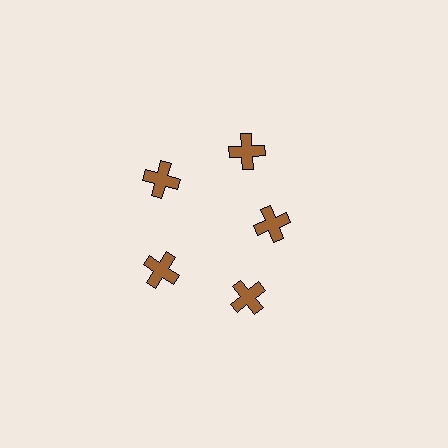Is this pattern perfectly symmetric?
No. The 5 brown crosses are arranged in a ring, but one element near the 3 o'clock position is pulled inward toward the center, breaking the 5-fold rotational symmetry.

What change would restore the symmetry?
The symmetry would be restored by moving it outward, back onto the ring so that all 5 crosses sit at equal angles and equal distance from the center.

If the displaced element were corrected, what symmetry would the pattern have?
It would have 5-fold rotational symmetry — the pattern would map onto itself every 72 degrees.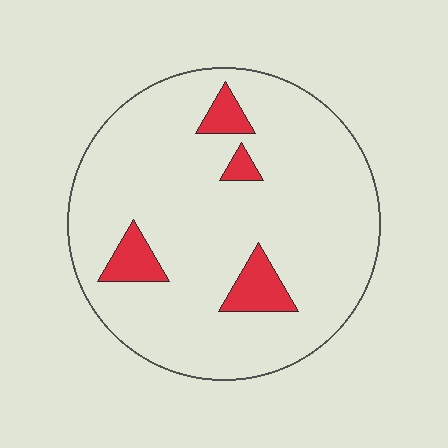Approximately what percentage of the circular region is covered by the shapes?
Approximately 10%.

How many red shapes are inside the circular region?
4.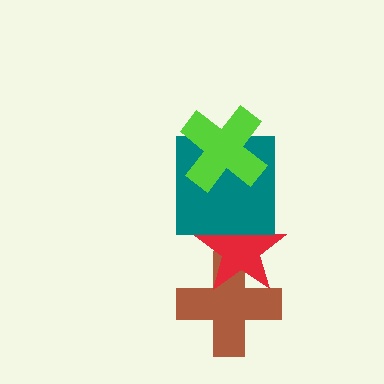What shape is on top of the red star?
The teal square is on top of the red star.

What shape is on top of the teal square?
The lime cross is on top of the teal square.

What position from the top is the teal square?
The teal square is 2nd from the top.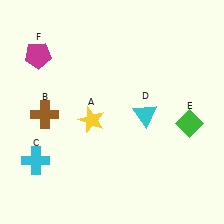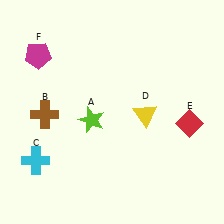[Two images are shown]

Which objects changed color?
A changed from yellow to lime. D changed from cyan to yellow. E changed from green to red.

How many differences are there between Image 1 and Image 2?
There are 3 differences between the two images.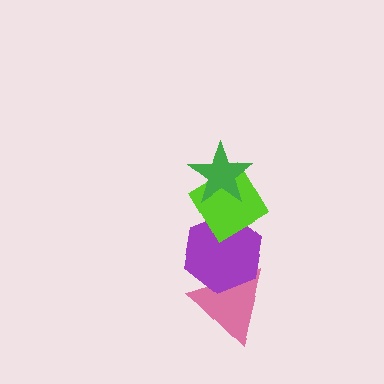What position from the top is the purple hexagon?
The purple hexagon is 3rd from the top.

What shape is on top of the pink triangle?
The purple hexagon is on top of the pink triangle.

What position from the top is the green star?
The green star is 1st from the top.